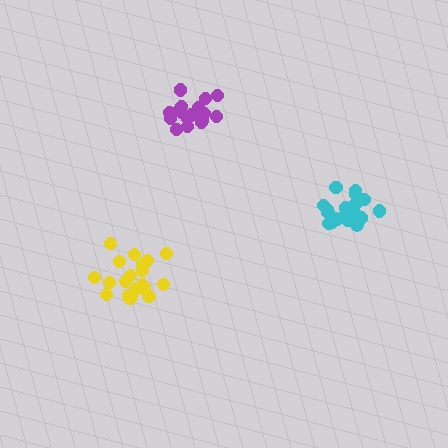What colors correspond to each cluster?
The clusters are colored: cyan, purple, yellow.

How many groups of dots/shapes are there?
There are 3 groups.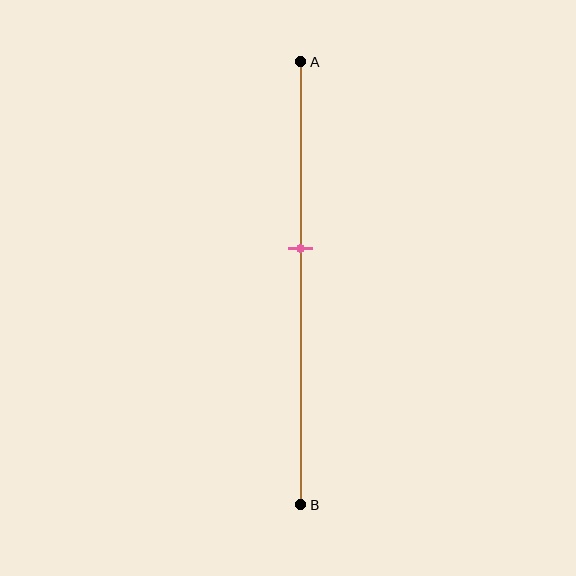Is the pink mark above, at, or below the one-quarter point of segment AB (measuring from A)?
The pink mark is below the one-quarter point of segment AB.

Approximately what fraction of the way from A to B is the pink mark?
The pink mark is approximately 40% of the way from A to B.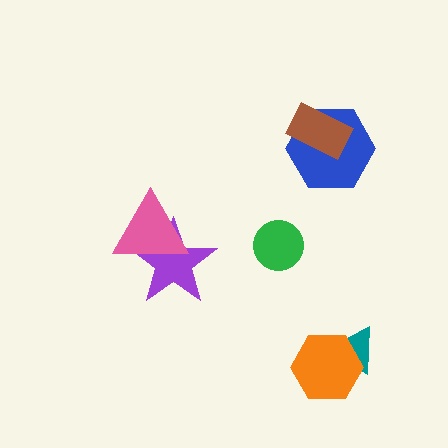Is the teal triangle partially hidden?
Yes, it is partially covered by another shape.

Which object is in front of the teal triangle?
The orange hexagon is in front of the teal triangle.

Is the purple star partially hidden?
Yes, it is partially covered by another shape.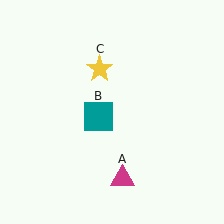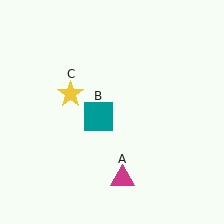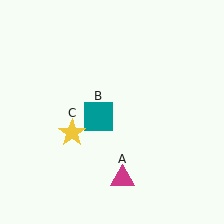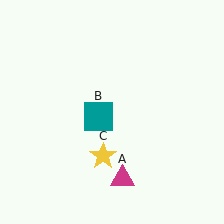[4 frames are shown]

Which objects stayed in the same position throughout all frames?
Magenta triangle (object A) and teal square (object B) remained stationary.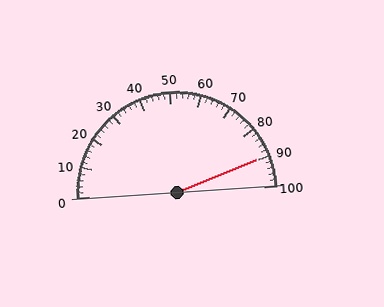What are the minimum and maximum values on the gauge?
The gauge ranges from 0 to 100.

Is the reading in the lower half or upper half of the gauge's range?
The reading is in the upper half of the range (0 to 100).